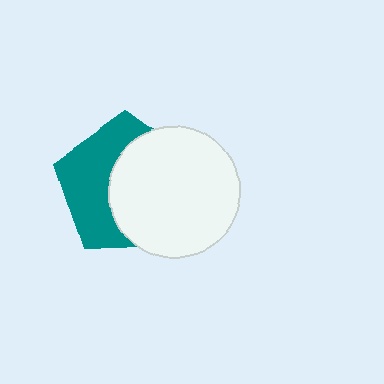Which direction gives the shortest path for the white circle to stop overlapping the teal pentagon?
Moving right gives the shortest separation.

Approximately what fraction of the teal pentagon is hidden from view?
Roughly 55% of the teal pentagon is hidden behind the white circle.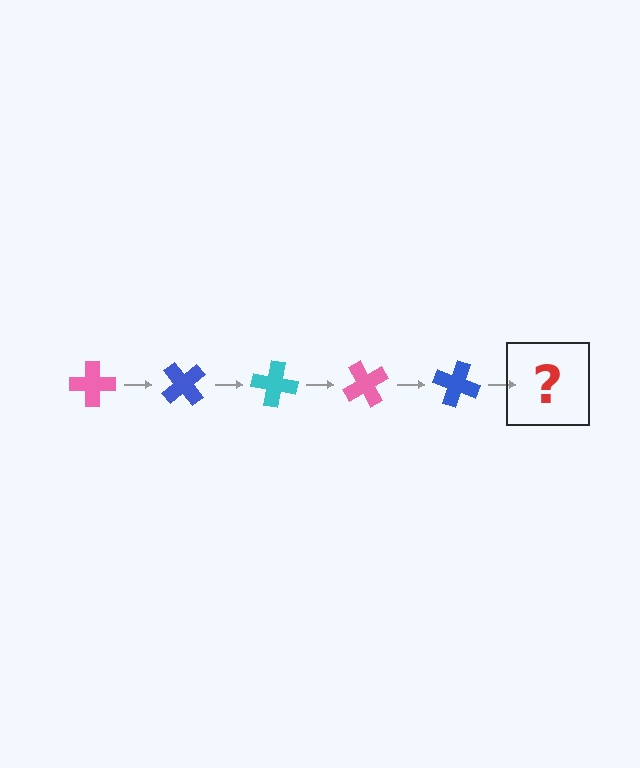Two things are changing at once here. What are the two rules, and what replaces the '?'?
The two rules are that it rotates 50 degrees each step and the color cycles through pink, blue, and cyan. The '?' should be a cyan cross, rotated 250 degrees from the start.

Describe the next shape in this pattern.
It should be a cyan cross, rotated 250 degrees from the start.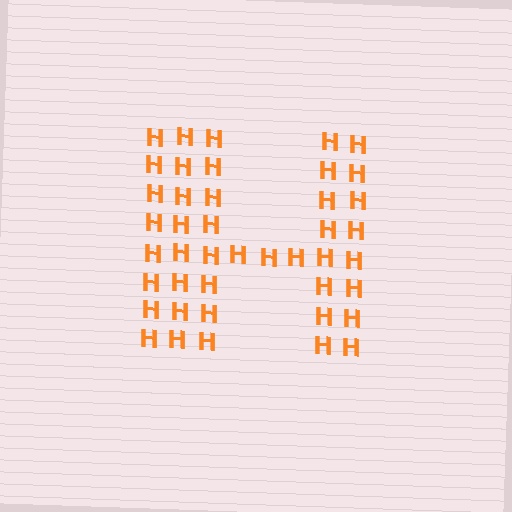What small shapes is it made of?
It is made of small letter H's.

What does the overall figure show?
The overall figure shows the letter H.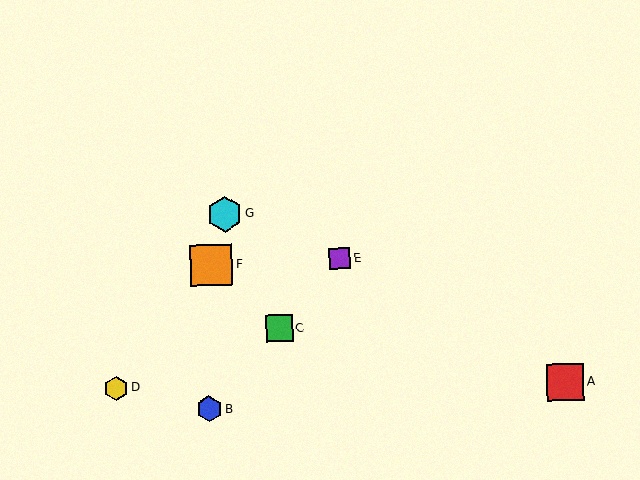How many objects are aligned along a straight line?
3 objects (B, C, E) are aligned along a straight line.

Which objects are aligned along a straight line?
Objects B, C, E are aligned along a straight line.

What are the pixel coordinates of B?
Object B is at (209, 409).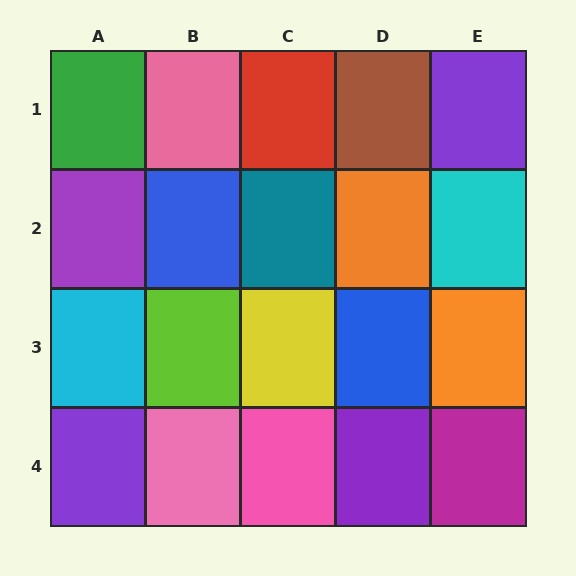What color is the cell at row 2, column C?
Teal.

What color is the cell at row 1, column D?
Brown.